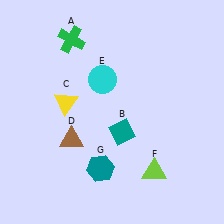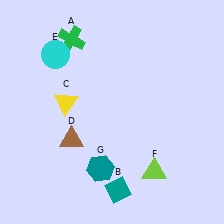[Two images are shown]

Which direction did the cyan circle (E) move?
The cyan circle (E) moved left.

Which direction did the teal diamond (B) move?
The teal diamond (B) moved down.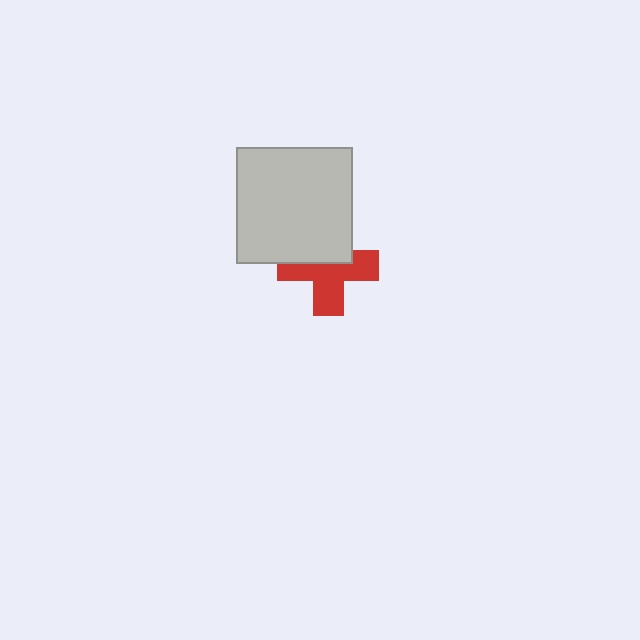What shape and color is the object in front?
The object in front is a light gray square.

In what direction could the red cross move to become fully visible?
The red cross could move down. That would shift it out from behind the light gray square entirely.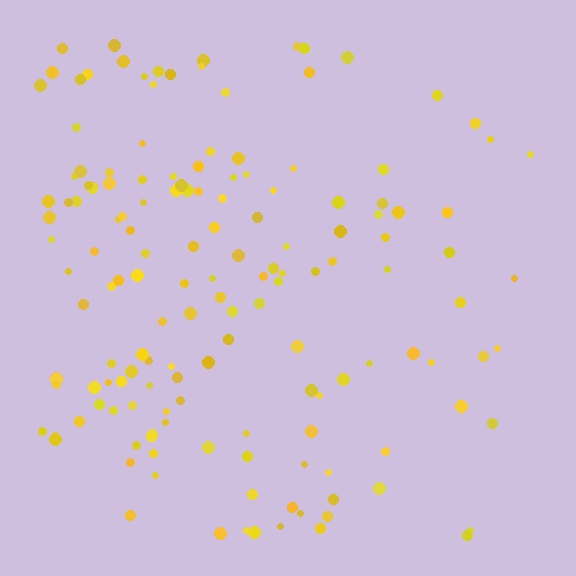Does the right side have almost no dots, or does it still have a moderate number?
Still a moderate number, just noticeably fewer than the left.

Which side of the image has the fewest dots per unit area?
The right.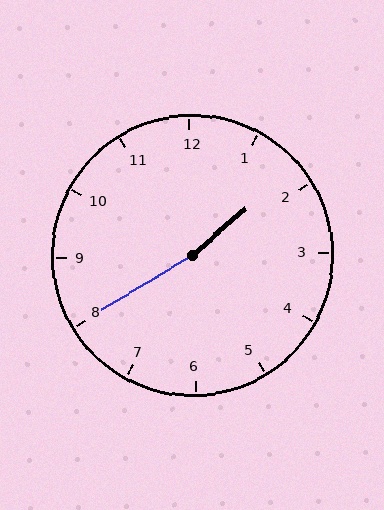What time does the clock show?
1:40.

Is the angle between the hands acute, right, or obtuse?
It is obtuse.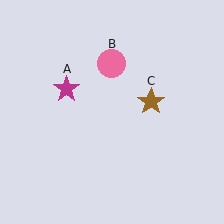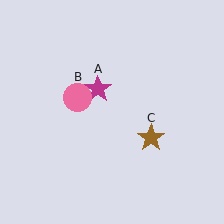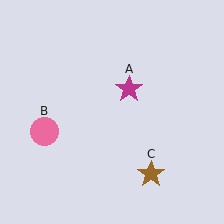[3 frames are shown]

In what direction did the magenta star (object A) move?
The magenta star (object A) moved right.